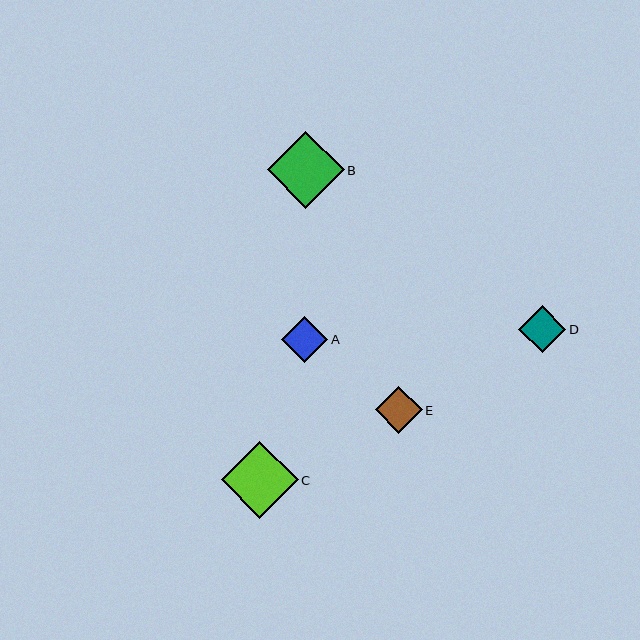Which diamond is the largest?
Diamond C is the largest with a size of approximately 77 pixels.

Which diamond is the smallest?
Diamond A is the smallest with a size of approximately 46 pixels.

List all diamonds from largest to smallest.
From largest to smallest: C, B, E, D, A.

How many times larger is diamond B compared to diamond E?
Diamond B is approximately 1.6 times the size of diamond E.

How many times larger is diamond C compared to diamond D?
Diamond C is approximately 1.7 times the size of diamond D.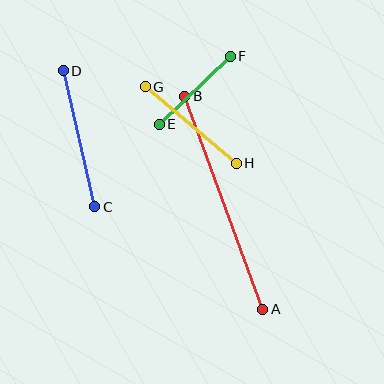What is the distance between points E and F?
The distance is approximately 98 pixels.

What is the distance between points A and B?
The distance is approximately 227 pixels.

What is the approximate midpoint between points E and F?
The midpoint is at approximately (195, 90) pixels.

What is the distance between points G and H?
The distance is approximately 119 pixels.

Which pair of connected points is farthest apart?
Points A and B are farthest apart.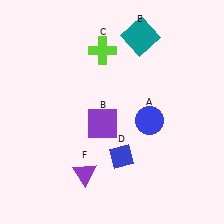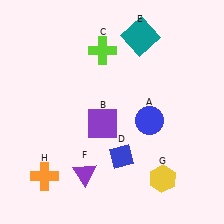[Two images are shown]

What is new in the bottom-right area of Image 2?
A yellow hexagon (G) was added in the bottom-right area of Image 2.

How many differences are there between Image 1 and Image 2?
There are 2 differences between the two images.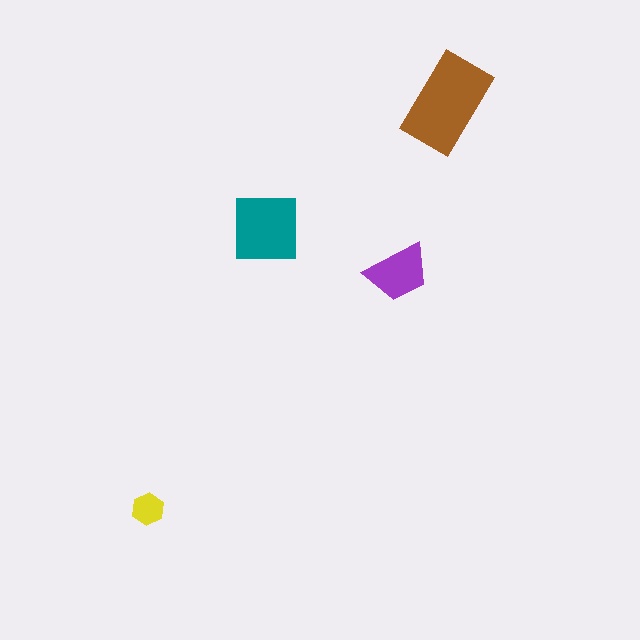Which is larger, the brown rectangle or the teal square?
The brown rectangle.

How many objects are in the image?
There are 4 objects in the image.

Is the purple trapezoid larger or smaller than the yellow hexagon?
Larger.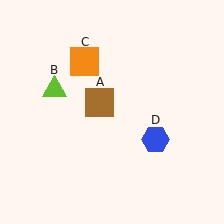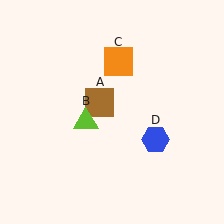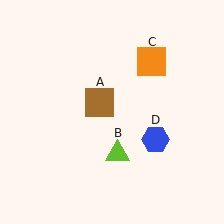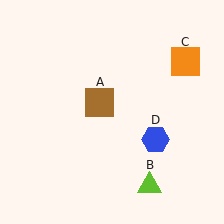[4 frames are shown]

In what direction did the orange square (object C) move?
The orange square (object C) moved right.